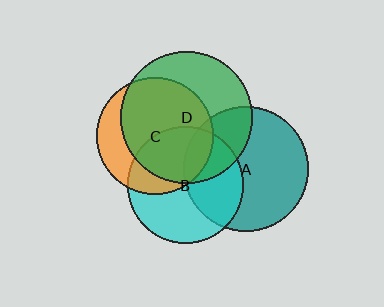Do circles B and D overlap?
Yes.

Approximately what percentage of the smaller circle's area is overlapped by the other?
Approximately 40%.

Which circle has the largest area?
Circle D (green).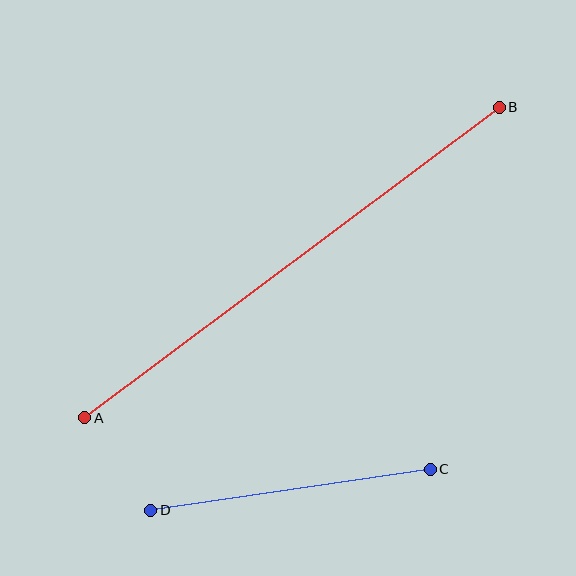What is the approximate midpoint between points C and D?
The midpoint is at approximately (291, 490) pixels.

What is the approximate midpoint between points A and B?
The midpoint is at approximately (292, 262) pixels.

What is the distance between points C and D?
The distance is approximately 282 pixels.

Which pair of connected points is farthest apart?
Points A and B are farthest apart.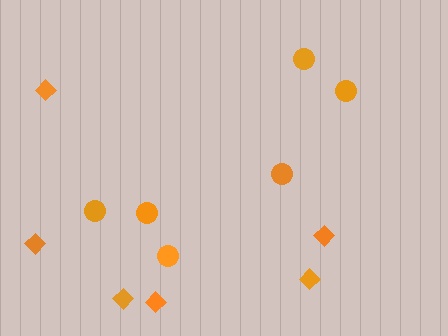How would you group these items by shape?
There are 2 groups: one group of diamonds (6) and one group of circles (6).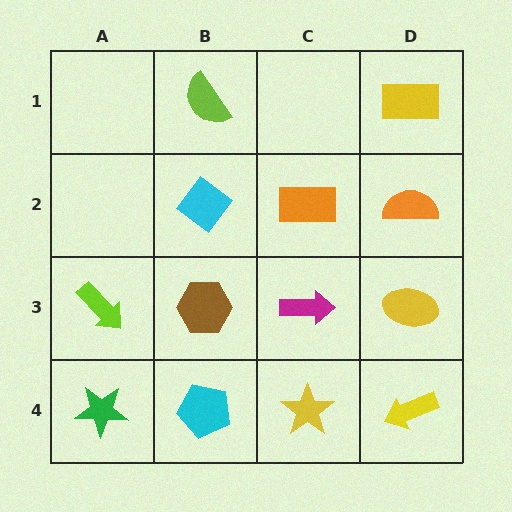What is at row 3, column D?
A yellow ellipse.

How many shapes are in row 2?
3 shapes.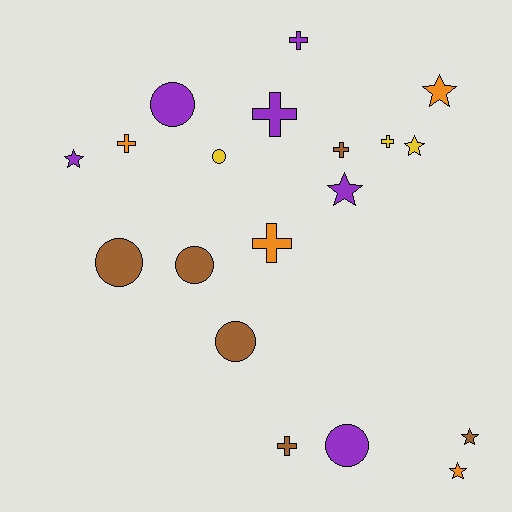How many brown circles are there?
There are 3 brown circles.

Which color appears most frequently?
Brown, with 6 objects.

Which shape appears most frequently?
Cross, with 7 objects.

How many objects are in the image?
There are 19 objects.